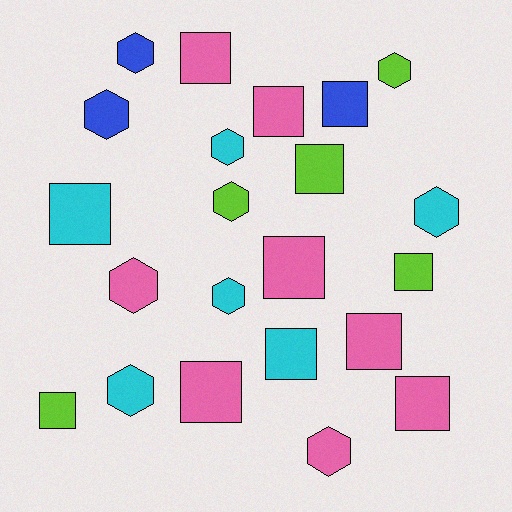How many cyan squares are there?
There are 2 cyan squares.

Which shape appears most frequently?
Square, with 12 objects.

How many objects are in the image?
There are 22 objects.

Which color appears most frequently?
Pink, with 8 objects.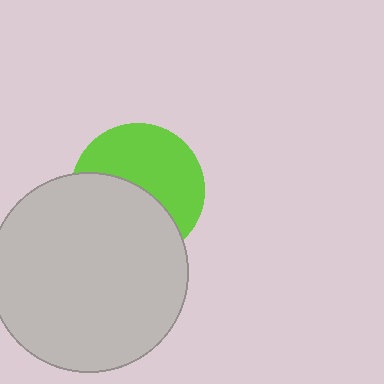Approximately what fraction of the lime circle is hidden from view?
Roughly 47% of the lime circle is hidden behind the light gray circle.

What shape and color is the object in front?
The object in front is a light gray circle.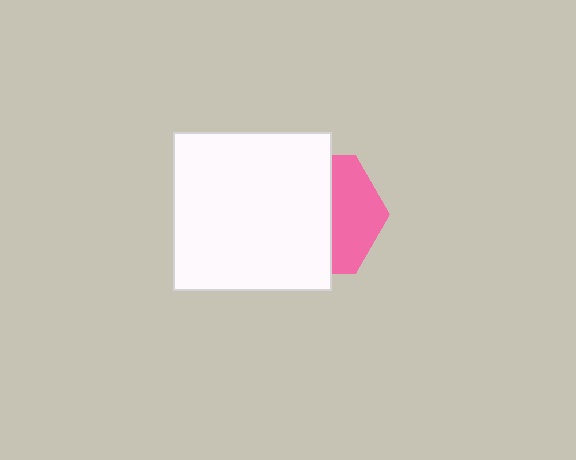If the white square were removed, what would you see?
You would see the complete pink hexagon.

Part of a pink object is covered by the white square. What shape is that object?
It is a hexagon.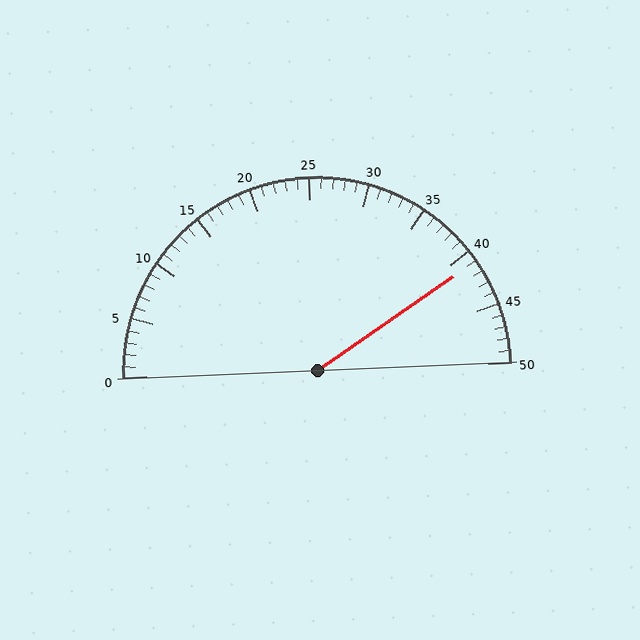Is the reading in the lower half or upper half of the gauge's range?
The reading is in the upper half of the range (0 to 50).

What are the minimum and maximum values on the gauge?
The gauge ranges from 0 to 50.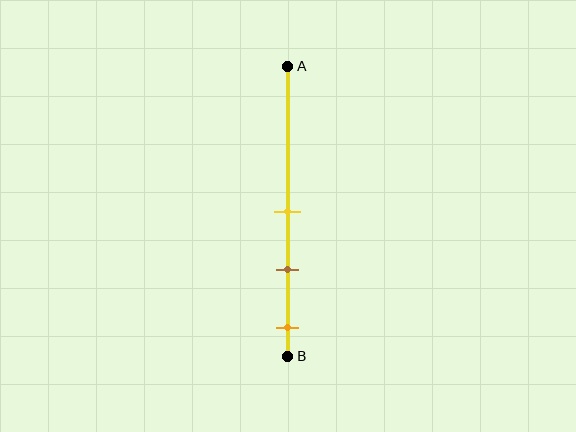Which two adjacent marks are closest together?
The yellow and brown marks are the closest adjacent pair.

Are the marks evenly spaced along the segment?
Yes, the marks are approximately evenly spaced.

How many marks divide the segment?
There are 3 marks dividing the segment.